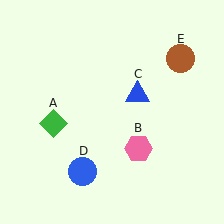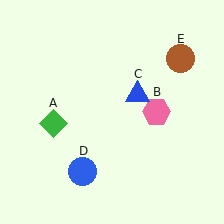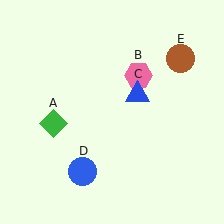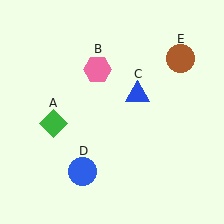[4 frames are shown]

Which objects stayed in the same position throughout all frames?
Green diamond (object A) and blue triangle (object C) and blue circle (object D) and brown circle (object E) remained stationary.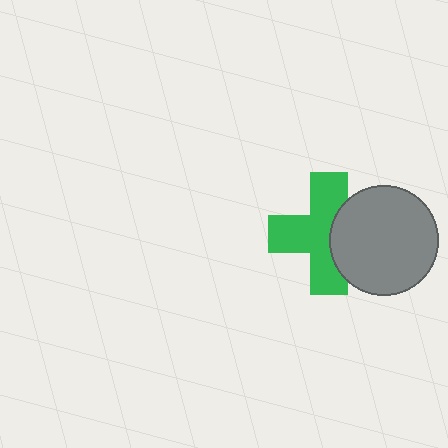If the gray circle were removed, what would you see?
You would see the complete green cross.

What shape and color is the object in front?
The object in front is a gray circle.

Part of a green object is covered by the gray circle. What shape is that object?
It is a cross.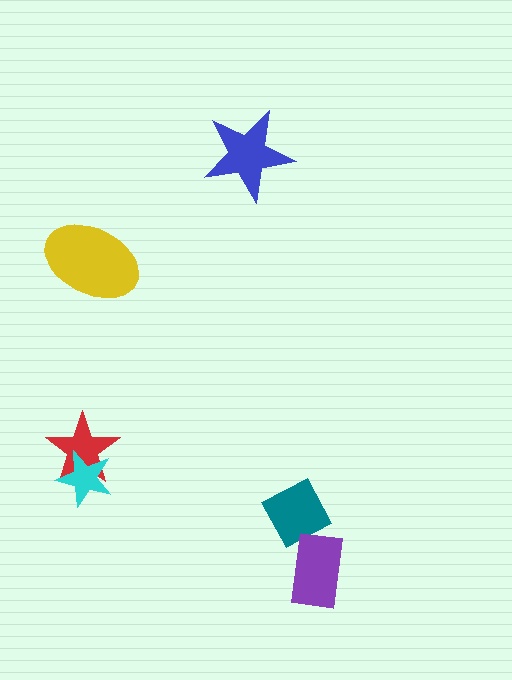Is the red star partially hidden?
Yes, it is partially covered by another shape.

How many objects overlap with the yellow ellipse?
0 objects overlap with the yellow ellipse.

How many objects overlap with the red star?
1 object overlaps with the red star.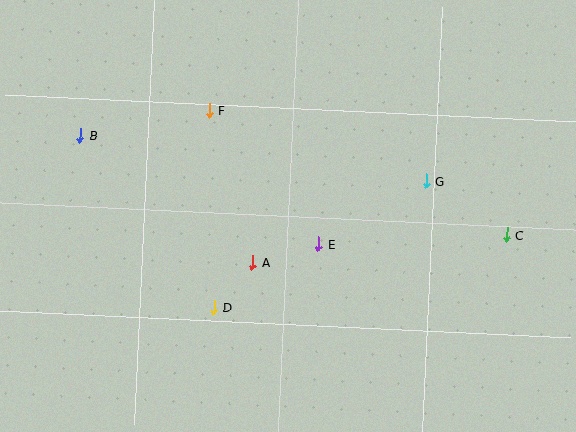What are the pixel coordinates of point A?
Point A is at (252, 263).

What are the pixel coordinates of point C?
Point C is at (507, 235).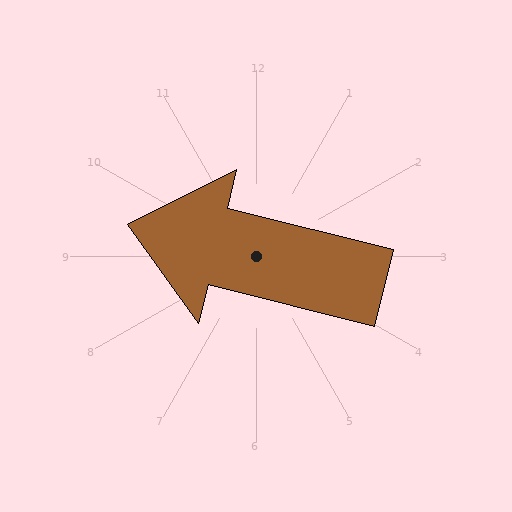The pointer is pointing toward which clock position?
Roughly 9 o'clock.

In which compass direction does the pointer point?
West.